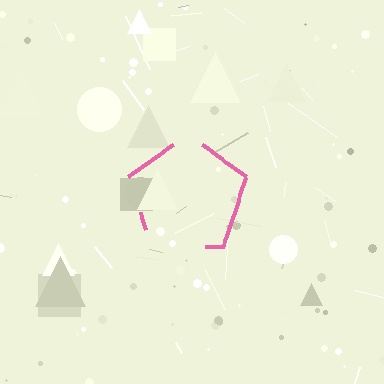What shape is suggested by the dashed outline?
The dashed outline suggests a pentagon.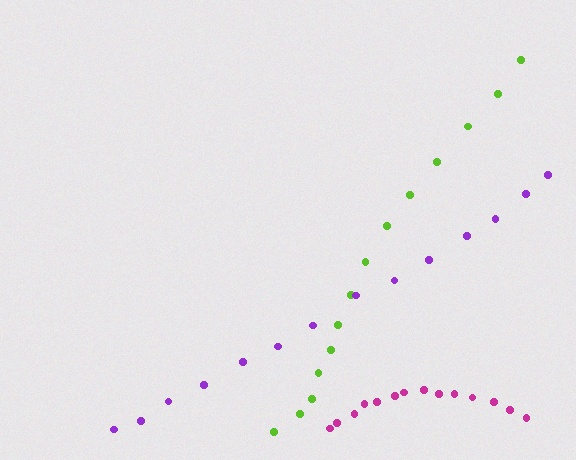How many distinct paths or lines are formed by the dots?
There are 3 distinct paths.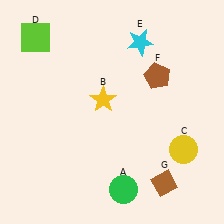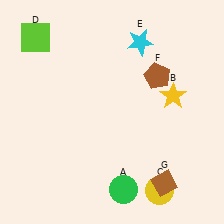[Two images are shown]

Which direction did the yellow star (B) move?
The yellow star (B) moved right.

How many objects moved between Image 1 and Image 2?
2 objects moved between the two images.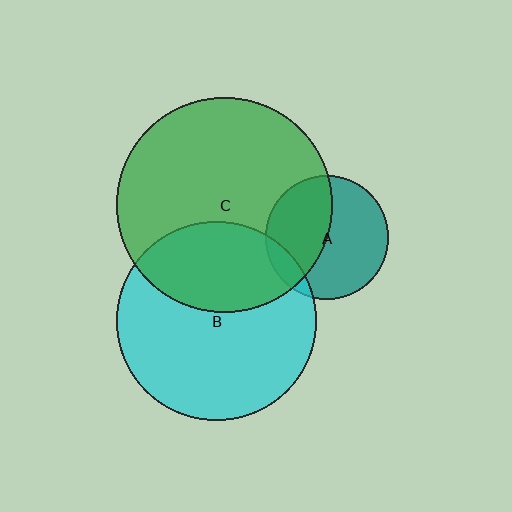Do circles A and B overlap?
Yes.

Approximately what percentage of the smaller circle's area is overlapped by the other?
Approximately 10%.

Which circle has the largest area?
Circle C (green).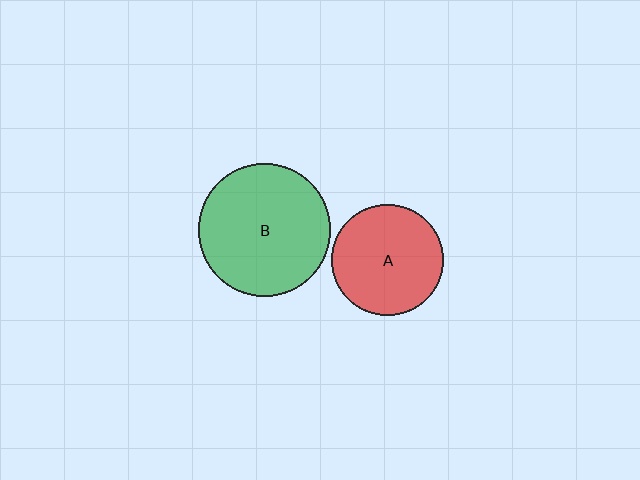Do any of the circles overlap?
No, none of the circles overlap.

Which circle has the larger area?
Circle B (green).